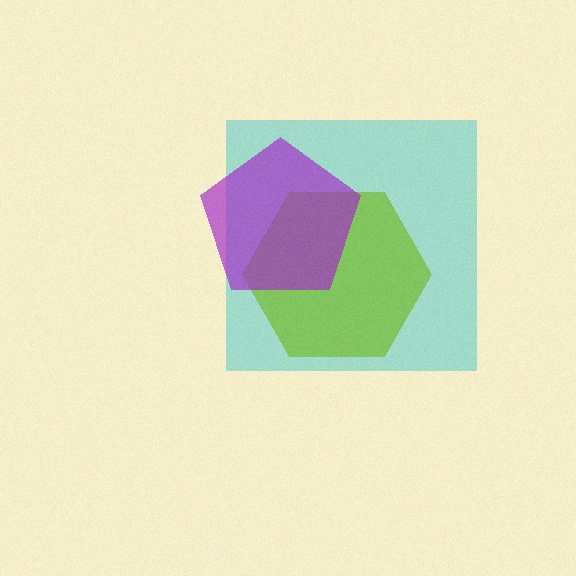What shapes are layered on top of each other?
The layered shapes are: a cyan square, a lime hexagon, a purple pentagon.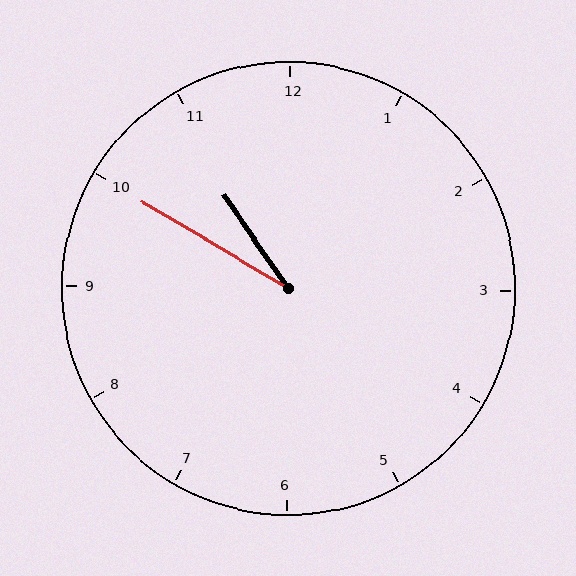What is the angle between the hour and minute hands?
Approximately 25 degrees.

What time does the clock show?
10:50.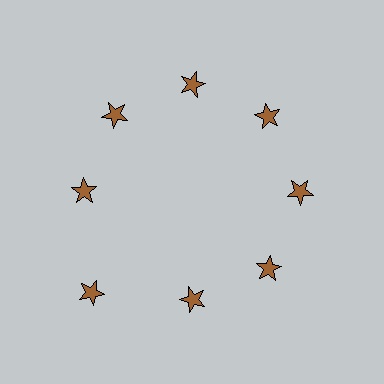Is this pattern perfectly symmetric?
No. The 8 brown stars are arranged in a ring, but one element near the 8 o'clock position is pushed outward from the center, breaking the 8-fold rotational symmetry.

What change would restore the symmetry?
The symmetry would be restored by moving it inward, back onto the ring so that all 8 stars sit at equal angles and equal distance from the center.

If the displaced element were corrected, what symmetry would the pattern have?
It would have 8-fold rotational symmetry — the pattern would map onto itself every 45 degrees.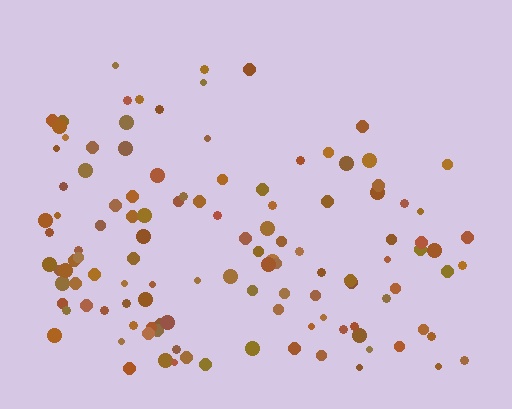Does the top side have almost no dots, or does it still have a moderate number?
Still a moderate number, just noticeably fewer than the bottom.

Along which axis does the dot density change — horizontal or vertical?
Vertical.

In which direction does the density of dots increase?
From top to bottom, with the bottom side densest.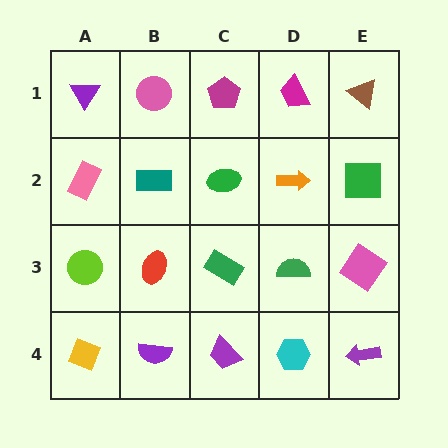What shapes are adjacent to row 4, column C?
A green rectangle (row 3, column C), a purple semicircle (row 4, column B), a cyan hexagon (row 4, column D).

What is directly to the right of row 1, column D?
A brown triangle.